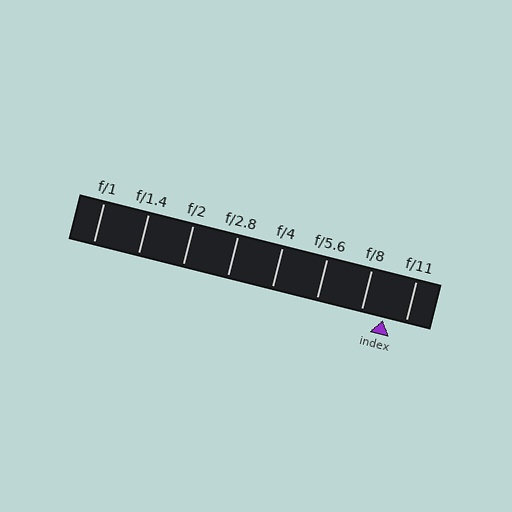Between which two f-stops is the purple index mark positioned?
The index mark is between f/8 and f/11.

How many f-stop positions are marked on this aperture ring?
There are 8 f-stop positions marked.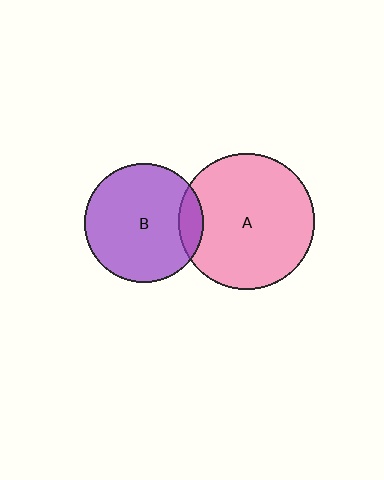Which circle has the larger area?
Circle A (pink).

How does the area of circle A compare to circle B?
Approximately 1.3 times.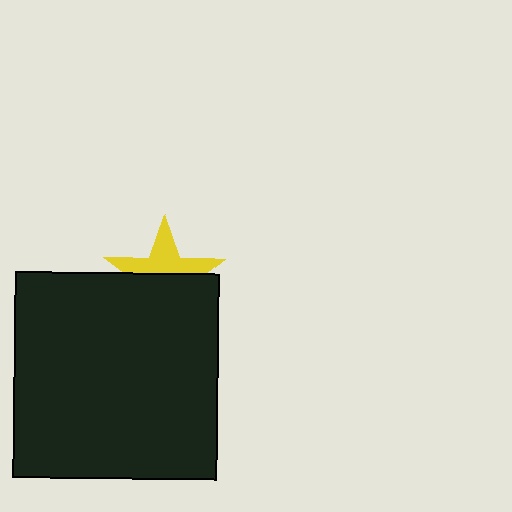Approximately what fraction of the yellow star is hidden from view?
Roughly 56% of the yellow star is hidden behind the black rectangle.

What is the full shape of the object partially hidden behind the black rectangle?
The partially hidden object is a yellow star.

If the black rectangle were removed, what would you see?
You would see the complete yellow star.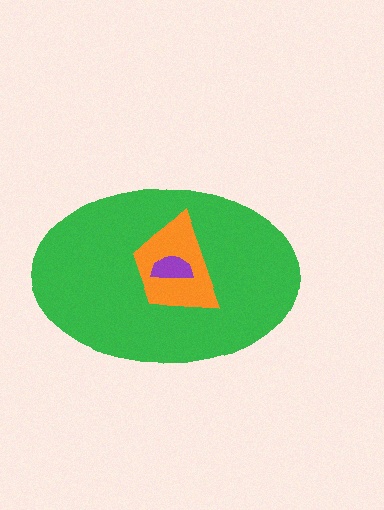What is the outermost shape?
The green ellipse.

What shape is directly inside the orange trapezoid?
The purple semicircle.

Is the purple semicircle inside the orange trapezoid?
Yes.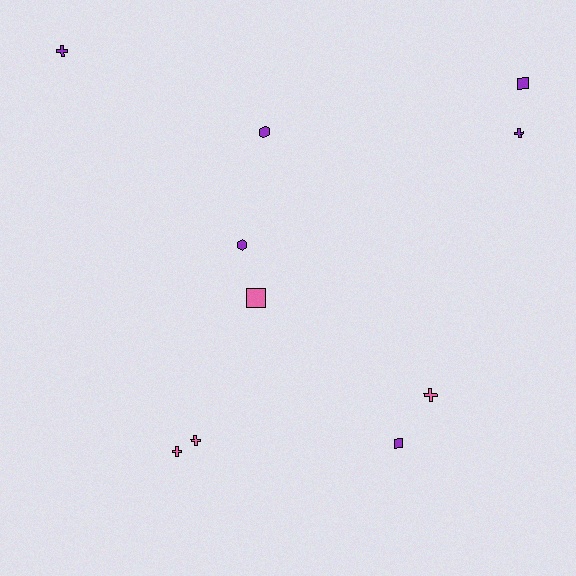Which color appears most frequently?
Purple, with 6 objects.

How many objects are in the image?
There are 10 objects.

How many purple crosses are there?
There are 2 purple crosses.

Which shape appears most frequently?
Cross, with 5 objects.